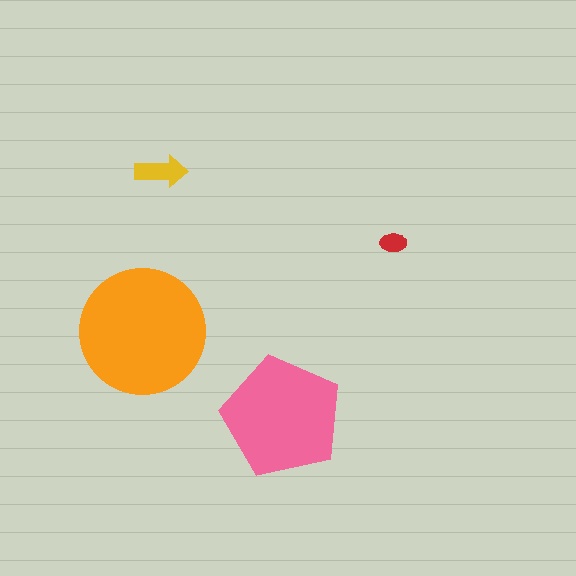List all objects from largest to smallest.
The orange circle, the pink pentagon, the yellow arrow, the red ellipse.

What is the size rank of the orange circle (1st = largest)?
1st.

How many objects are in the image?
There are 4 objects in the image.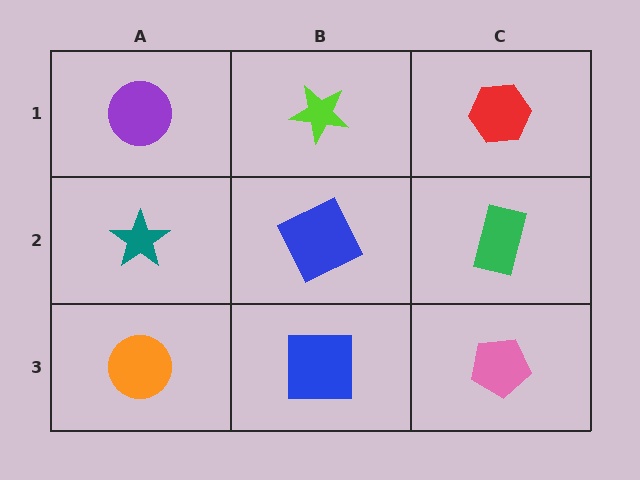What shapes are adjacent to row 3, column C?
A green rectangle (row 2, column C), a blue square (row 3, column B).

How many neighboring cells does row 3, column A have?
2.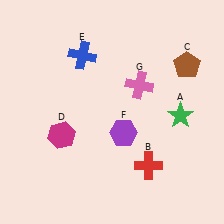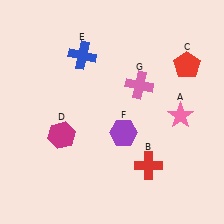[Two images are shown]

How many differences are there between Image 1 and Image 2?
There are 2 differences between the two images.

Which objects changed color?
A changed from green to pink. C changed from brown to red.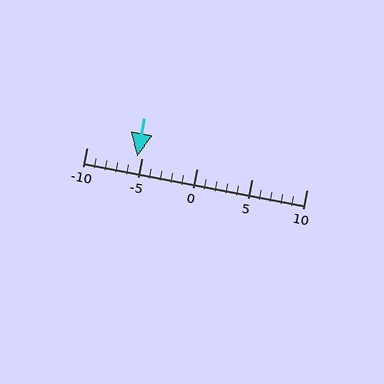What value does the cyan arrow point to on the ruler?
The cyan arrow points to approximately -5.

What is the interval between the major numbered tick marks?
The major tick marks are spaced 5 units apart.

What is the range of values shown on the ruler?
The ruler shows values from -10 to 10.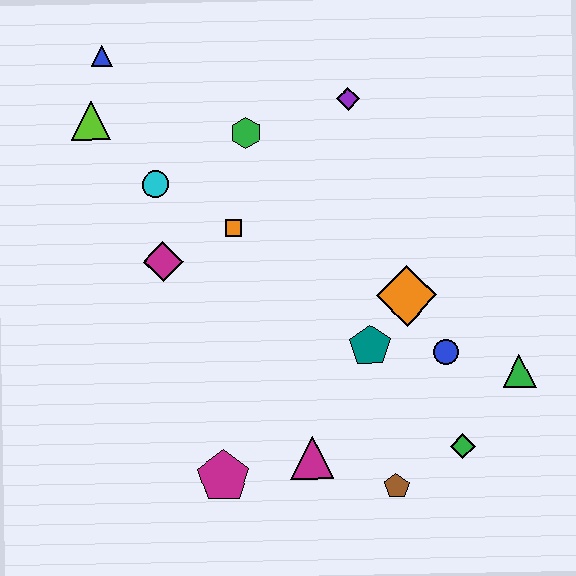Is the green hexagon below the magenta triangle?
No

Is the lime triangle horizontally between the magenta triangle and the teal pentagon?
No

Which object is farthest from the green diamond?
The blue triangle is farthest from the green diamond.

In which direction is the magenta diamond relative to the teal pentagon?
The magenta diamond is to the left of the teal pentagon.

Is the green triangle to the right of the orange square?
Yes